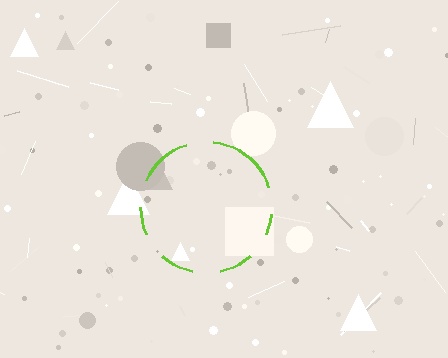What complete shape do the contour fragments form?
The contour fragments form a circle.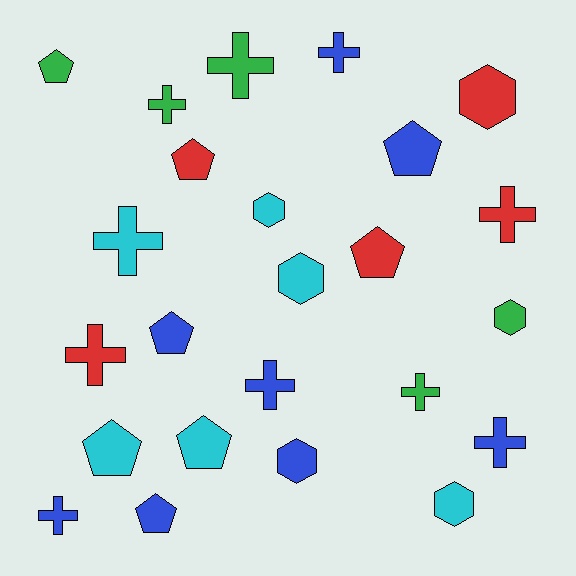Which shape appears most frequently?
Cross, with 10 objects.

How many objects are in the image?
There are 24 objects.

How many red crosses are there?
There are 2 red crosses.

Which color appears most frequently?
Blue, with 8 objects.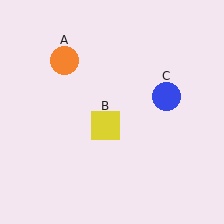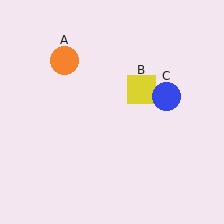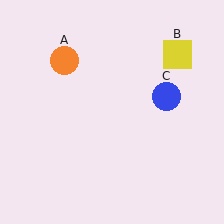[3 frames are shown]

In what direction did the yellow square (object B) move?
The yellow square (object B) moved up and to the right.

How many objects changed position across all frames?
1 object changed position: yellow square (object B).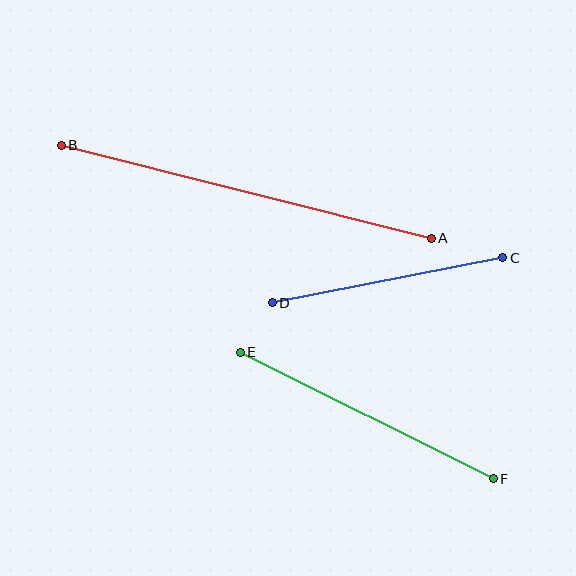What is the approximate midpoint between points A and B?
The midpoint is at approximately (246, 192) pixels.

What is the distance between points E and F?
The distance is approximately 283 pixels.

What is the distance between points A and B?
The distance is approximately 381 pixels.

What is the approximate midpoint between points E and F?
The midpoint is at approximately (367, 415) pixels.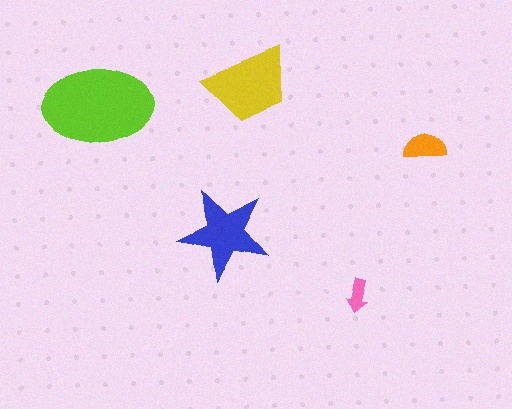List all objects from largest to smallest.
The lime ellipse, the yellow trapezoid, the blue star, the orange semicircle, the pink arrow.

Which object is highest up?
The yellow trapezoid is topmost.